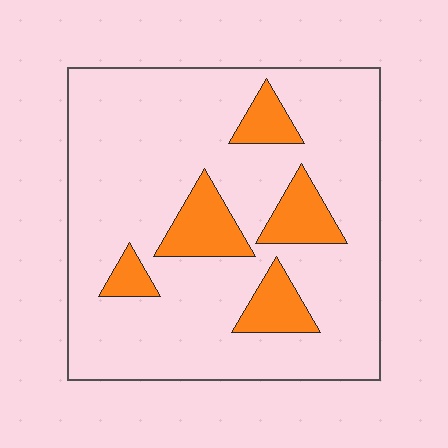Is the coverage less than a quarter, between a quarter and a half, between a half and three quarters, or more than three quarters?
Less than a quarter.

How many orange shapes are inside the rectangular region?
5.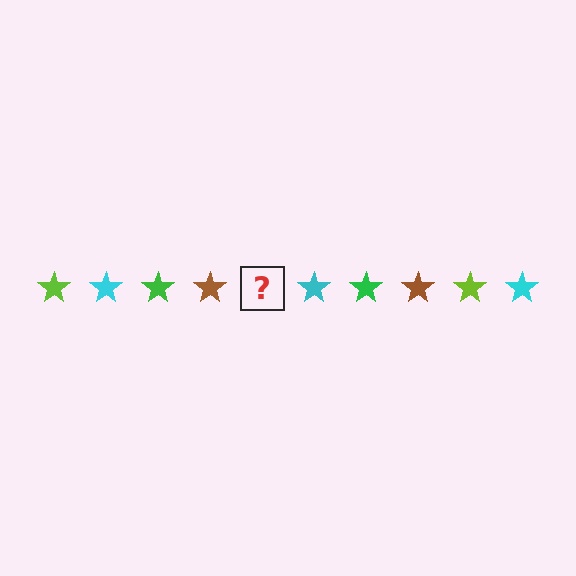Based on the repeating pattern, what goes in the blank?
The blank should be a lime star.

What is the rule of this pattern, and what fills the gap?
The rule is that the pattern cycles through lime, cyan, green, brown stars. The gap should be filled with a lime star.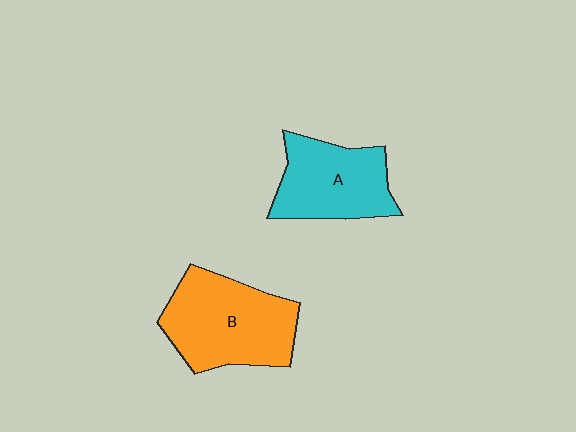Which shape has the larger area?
Shape B (orange).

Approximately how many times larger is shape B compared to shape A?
Approximately 1.3 times.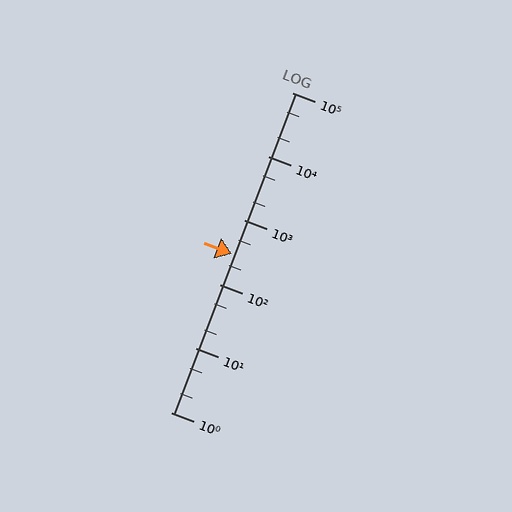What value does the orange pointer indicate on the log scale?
The pointer indicates approximately 300.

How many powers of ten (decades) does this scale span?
The scale spans 5 decades, from 1 to 100000.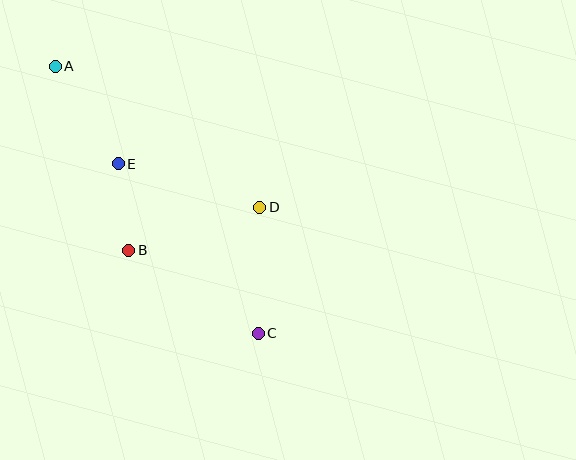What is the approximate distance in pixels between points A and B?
The distance between A and B is approximately 198 pixels.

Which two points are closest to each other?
Points B and E are closest to each other.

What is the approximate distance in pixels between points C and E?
The distance between C and E is approximately 220 pixels.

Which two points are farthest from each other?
Points A and C are farthest from each other.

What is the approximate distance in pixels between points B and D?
The distance between B and D is approximately 137 pixels.